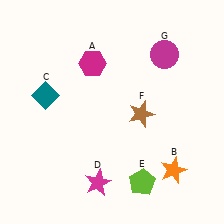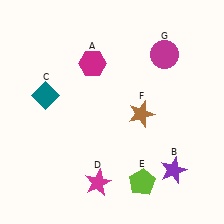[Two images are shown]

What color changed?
The star (B) changed from orange in Image 1 to purple in Image 2.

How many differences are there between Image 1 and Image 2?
There is 1 difference between the two images.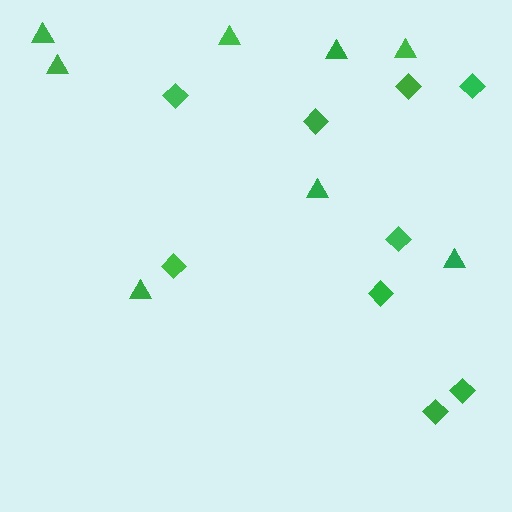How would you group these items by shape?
There are 2 groups: one group of diamonds (9) and one group of triangles (8).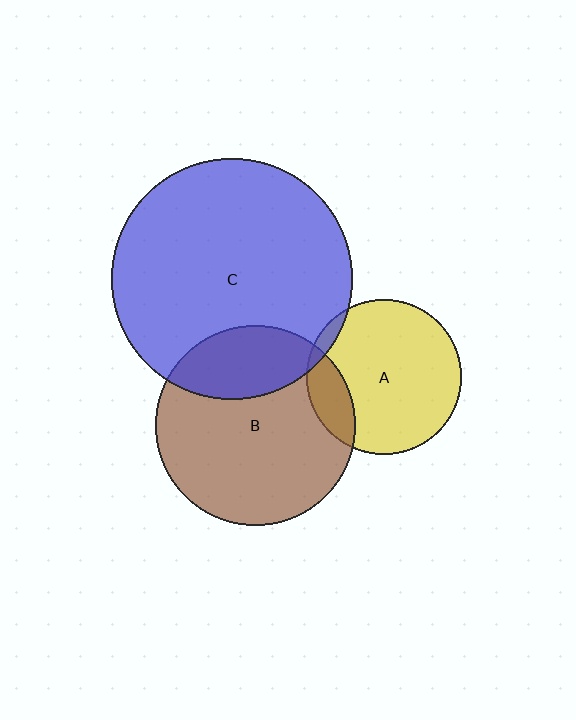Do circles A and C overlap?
Yes.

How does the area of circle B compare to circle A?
Approximately 1.7 times.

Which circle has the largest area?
Circle C (blue).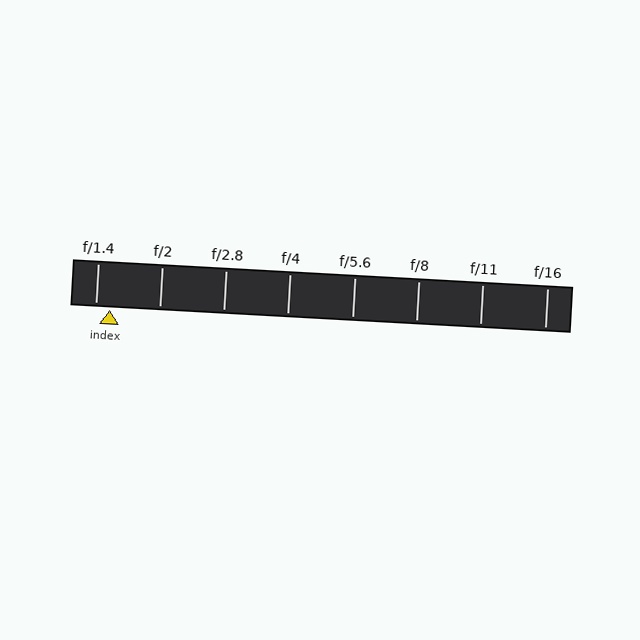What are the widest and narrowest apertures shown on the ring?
The widest aperture shown is f/1.4 and the narrowest is f/16.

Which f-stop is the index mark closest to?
The index mark is closest to f/1.4.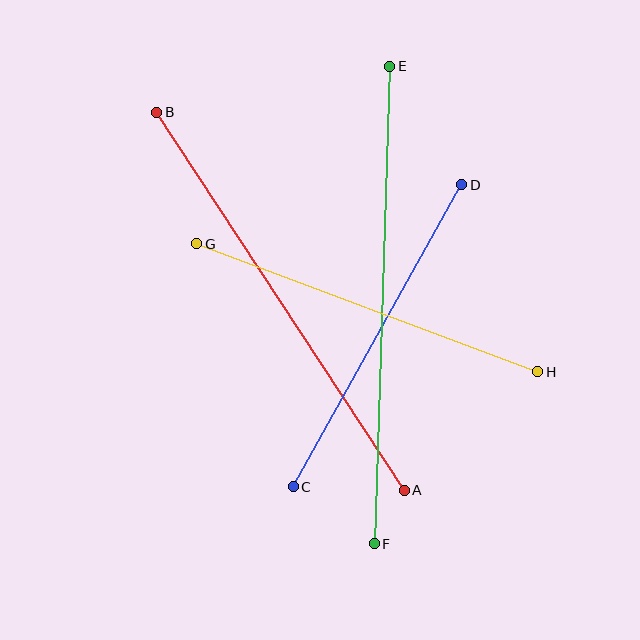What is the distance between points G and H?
The distance is approximately 364 pixels.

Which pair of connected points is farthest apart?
Points E and F are farthest apart.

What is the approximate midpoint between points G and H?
The midpoint is at approximately (367, 308) pixels.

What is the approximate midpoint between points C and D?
The midpoint is at approximately (378, 336) pixels.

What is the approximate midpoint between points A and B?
The midpoint is at approximately (281, 301) pixels.